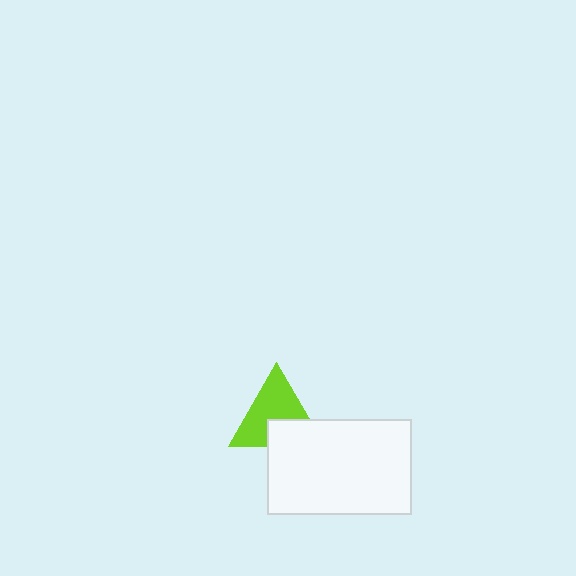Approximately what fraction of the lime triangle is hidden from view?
Roughly 34% of the lime triangle is hidden behind the white rectangle.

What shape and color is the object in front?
The object in front is a white rectangle.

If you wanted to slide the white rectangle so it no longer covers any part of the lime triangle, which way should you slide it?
Slide it down — that is the most direct way to separate the two shapes.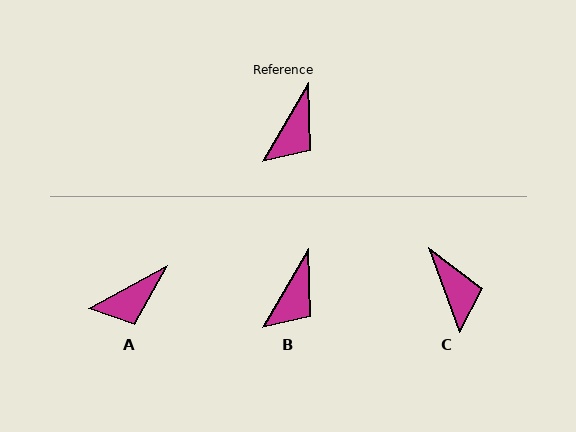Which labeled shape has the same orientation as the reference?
B.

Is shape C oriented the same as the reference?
No, it is off by about 50 degrees.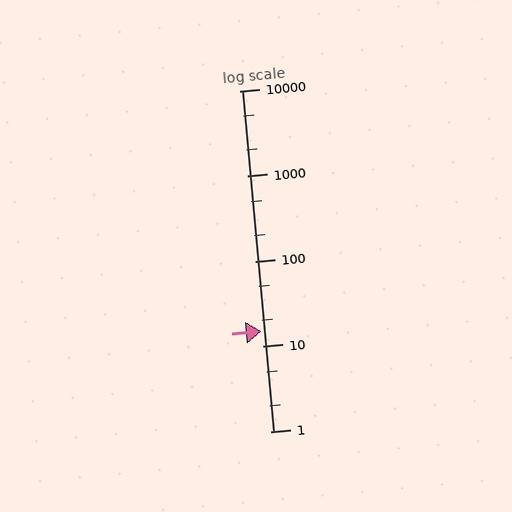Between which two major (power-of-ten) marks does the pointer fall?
The pointer is between 10 and 100.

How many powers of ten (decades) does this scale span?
The scale spans 4 decades, from 1 to 10000.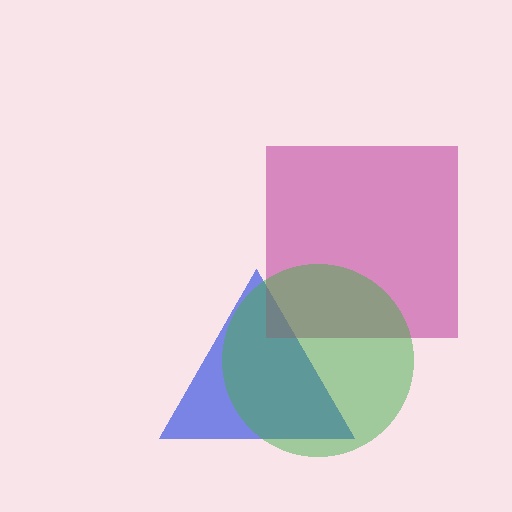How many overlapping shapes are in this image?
There are 3 overlapping shapes in the image.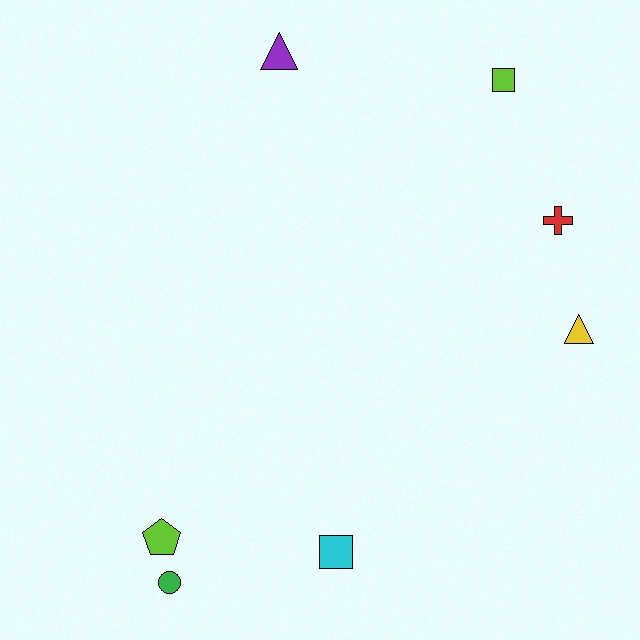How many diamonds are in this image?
There are no diamonds.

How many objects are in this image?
There are 7 objects.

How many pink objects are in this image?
There are no pink objects.